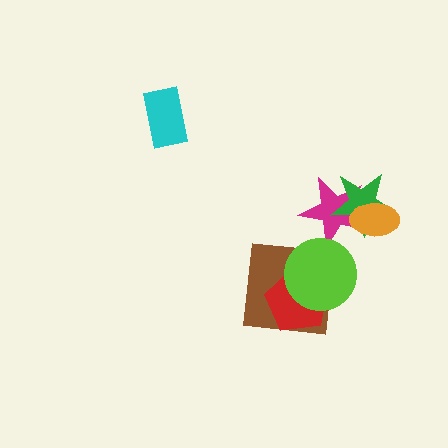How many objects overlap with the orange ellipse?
2 objects overlap with the orange ellipse.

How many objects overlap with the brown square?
2 objects overlap with the brown square.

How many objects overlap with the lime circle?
3 objects overlap with the lime circle.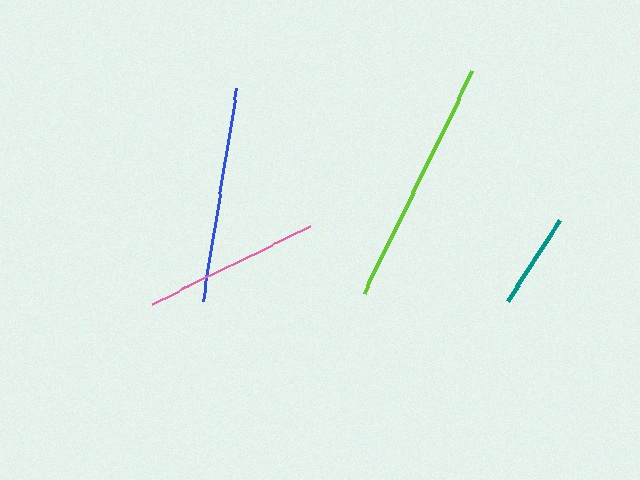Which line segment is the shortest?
The teal line is the shortest at approximately 96 pixels.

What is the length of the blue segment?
The blue segment is approximately 215 pixels long.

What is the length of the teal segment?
The teal segment is approximately 96 pixels long.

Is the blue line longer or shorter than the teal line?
The blue line is longer than the teal line.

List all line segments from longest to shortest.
From longest to shortest: lime, blue, pink, teal.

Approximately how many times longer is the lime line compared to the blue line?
The lime line is approximately 1.1 times the length of the blue line.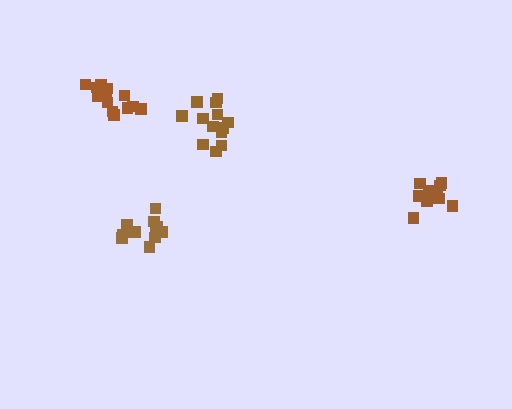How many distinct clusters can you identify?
There are 4 distinct clusters.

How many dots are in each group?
Group 1: 14 dots, Group 2: 12 dots, Group 3: 10 dots, Group 4: 13 dots (49 total).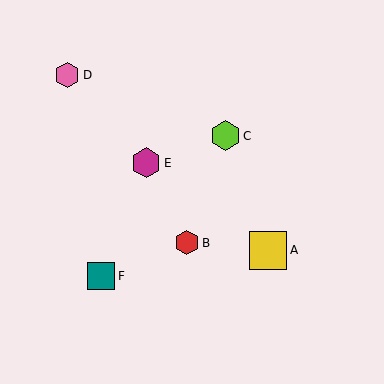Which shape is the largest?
The yellow square (labeled A) is the largest.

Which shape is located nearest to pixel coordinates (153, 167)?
The magenta hexagon (labeled E) at (146, 163) is nearest to that location.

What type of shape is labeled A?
Shape A is a yellow square.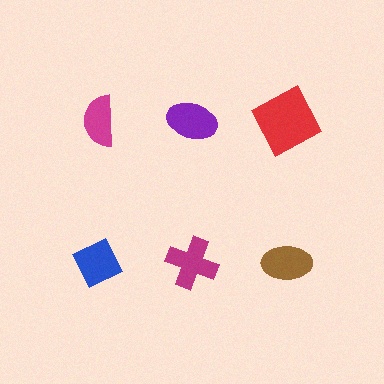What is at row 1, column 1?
A magenta semicircle.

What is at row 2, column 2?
A magenta cross.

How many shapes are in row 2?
3 shapes.